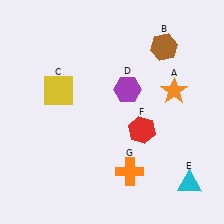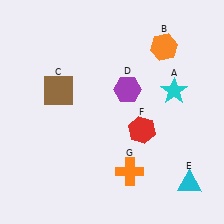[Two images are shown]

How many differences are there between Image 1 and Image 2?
There are 3 differences between the two images.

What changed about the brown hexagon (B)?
In Image 1, B is brown. In Image 2, it changed to orange.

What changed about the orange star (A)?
In Image 1, A is orange. In Image 2, it changed to cyan.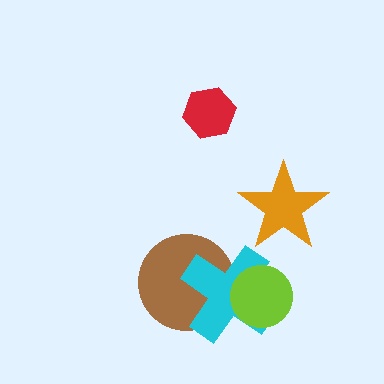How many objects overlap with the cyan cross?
2 objects overlap with the cyan cross.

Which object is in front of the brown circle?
The cyan cross is in front of the brown circle.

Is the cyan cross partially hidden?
Yes, it is partially covered by another shape.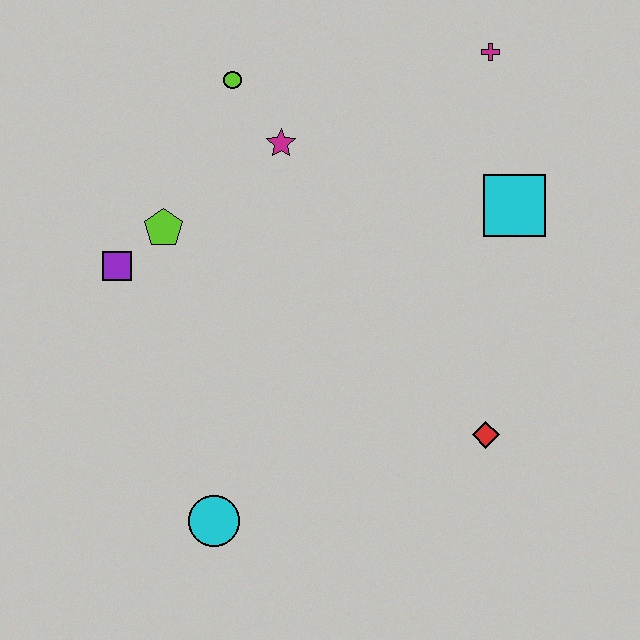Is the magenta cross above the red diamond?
Yes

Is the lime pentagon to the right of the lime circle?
No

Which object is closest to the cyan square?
The magenta cross is closest to the cyan square.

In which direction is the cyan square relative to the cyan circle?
The cyan square is above the cyan circle.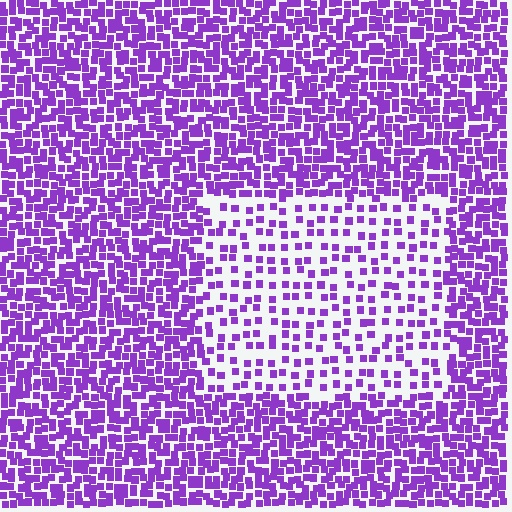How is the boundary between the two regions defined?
The boundary is defined by a change in element density (approximately 2.4x ratio). All elements are the same color, size, and shape.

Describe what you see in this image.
The image contains small purple elements arranged at two different densities. A rectangle-shaped region is visible where the elements are less densely packed than the surrounding area.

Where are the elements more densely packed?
The elements are more densely packed outside the rectangle boundary.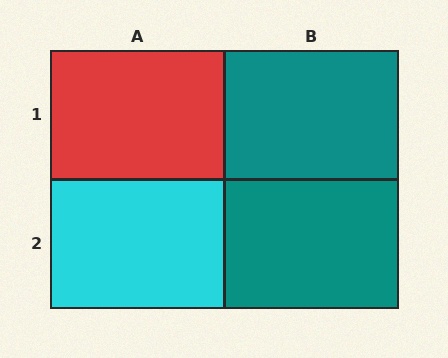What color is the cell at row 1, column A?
Red.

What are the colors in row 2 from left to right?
Cyan, teal.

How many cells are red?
1 cell is red.